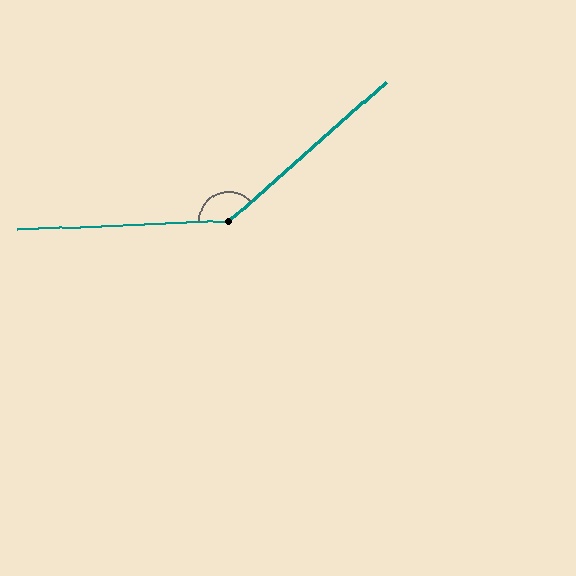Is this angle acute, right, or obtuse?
It is obtuse.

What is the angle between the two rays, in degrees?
Approximately 141 degrees.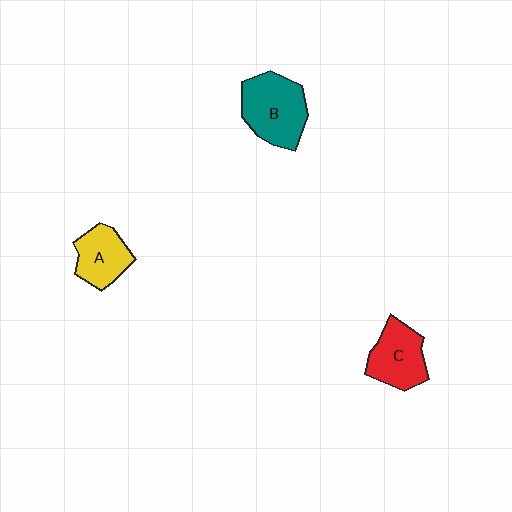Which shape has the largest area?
Shape B (teal).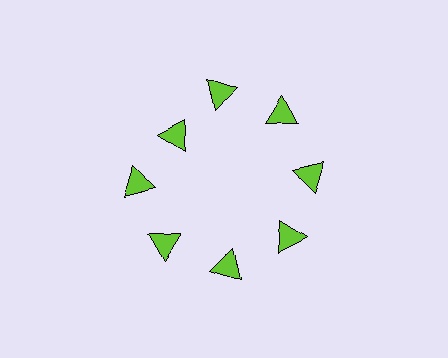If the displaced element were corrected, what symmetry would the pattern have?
It would have 8-fold rotational symmetry — the pattern would map onto itself every 45 degrees.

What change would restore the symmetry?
The symmetry would be restored by moving it outward, back onto the ring so that all 8 triangles sit at equal angles and equal distance from the center.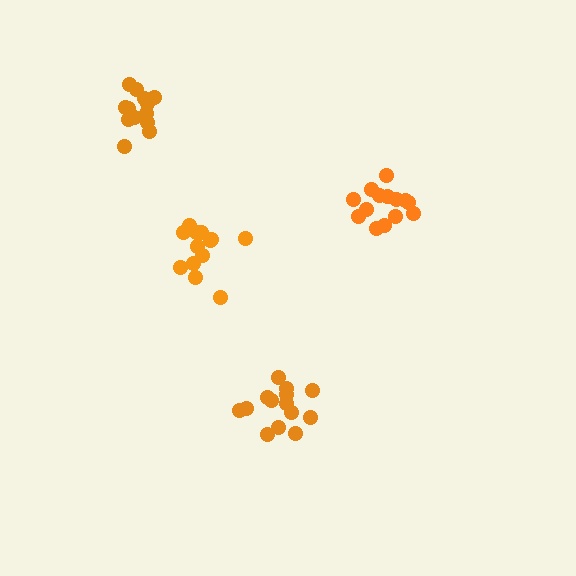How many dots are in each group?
Group 1: 14 dots, Group 2: 14 dots, Group 3: 13 dots, Group 4: 13 dots (54 total).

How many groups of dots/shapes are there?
There are 4 groups.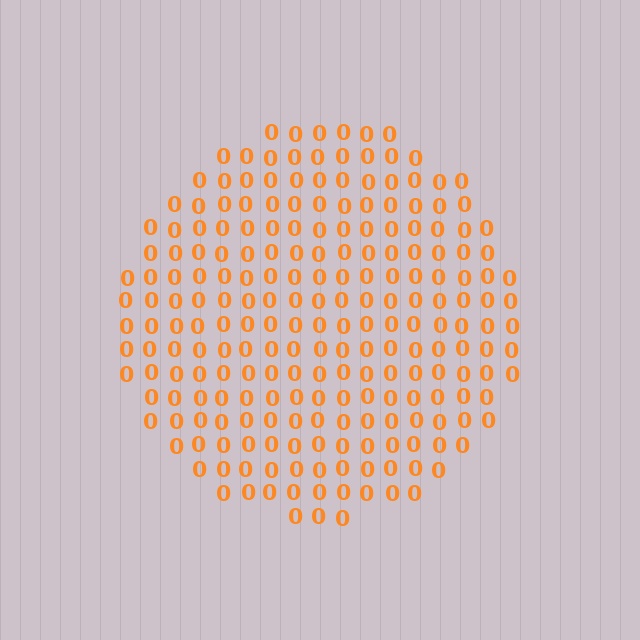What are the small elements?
The small elements are digit 0's.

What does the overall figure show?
The overall figure shows a circle.